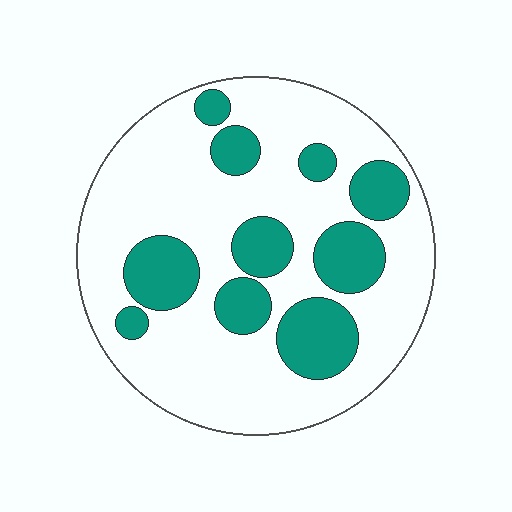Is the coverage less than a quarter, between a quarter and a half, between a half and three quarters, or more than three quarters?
Between a quarter and a half.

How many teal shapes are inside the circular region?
10.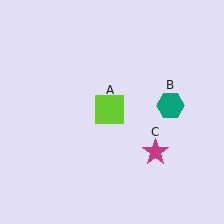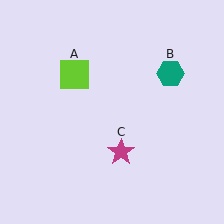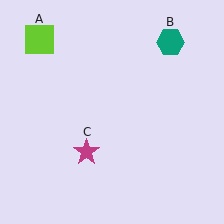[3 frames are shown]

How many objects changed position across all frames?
3 objects changed position: lime square (object A), teal hexagon (object B), magenta star (object C).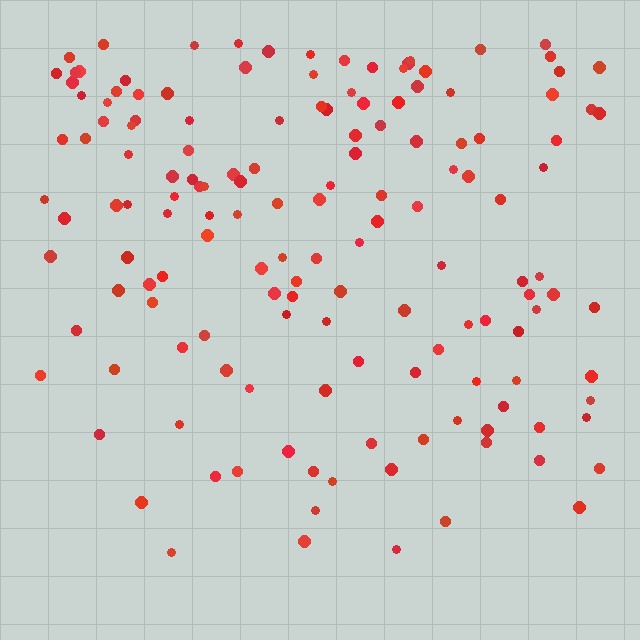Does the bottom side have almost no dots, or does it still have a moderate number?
Still a moderate number, just noticeably fewer than the top.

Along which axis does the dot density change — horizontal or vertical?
Vertical.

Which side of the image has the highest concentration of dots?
The top.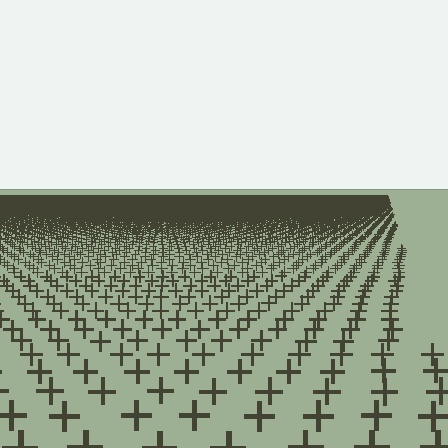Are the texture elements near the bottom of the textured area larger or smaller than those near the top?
Larger. Near the bottom, elements are closer to the viewer and appear at a bigger on-screen size.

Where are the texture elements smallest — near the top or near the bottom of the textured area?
Near the top.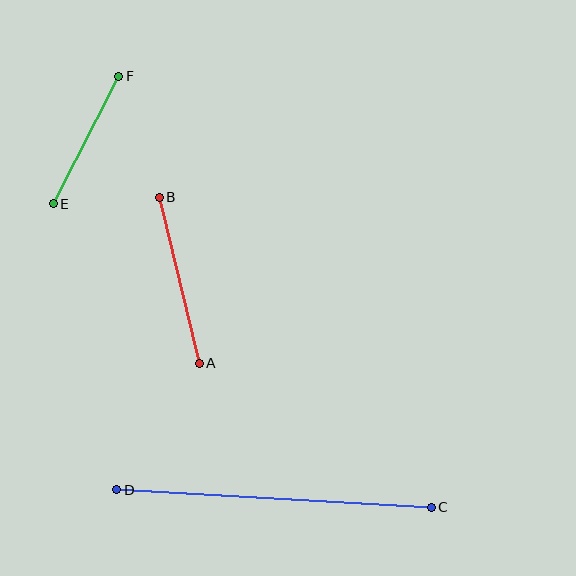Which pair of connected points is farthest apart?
Points C and D are farthest apart.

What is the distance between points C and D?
The distance is approximately 315 pixels.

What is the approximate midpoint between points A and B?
The midpoint is at approximately (179, 280) pixels.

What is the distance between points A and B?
The distance is approximately 171 pixels.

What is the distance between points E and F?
The distance is approximately 143 pixels.